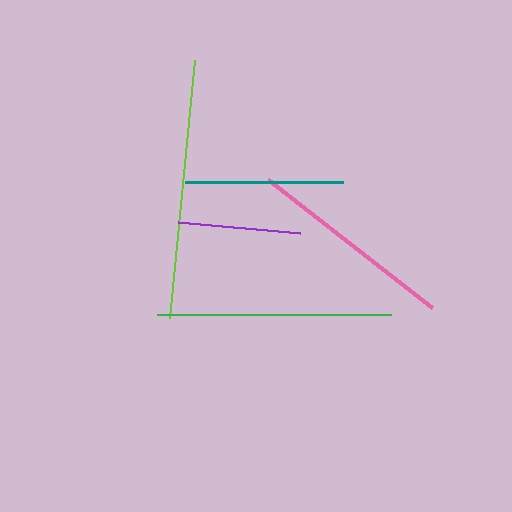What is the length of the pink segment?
The pink segment is approximately 207 pixels long.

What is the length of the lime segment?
The lime segment is approximately 260 pixels long.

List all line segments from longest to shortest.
From longest to shortest: lime, green, pink, teal, purple.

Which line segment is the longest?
The lime line is the longest at approximately 260 pixels.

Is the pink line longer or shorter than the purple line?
The pink line is longer than the purple line.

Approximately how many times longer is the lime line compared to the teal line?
The lime line is approximately 1.6 times the length of the teal line.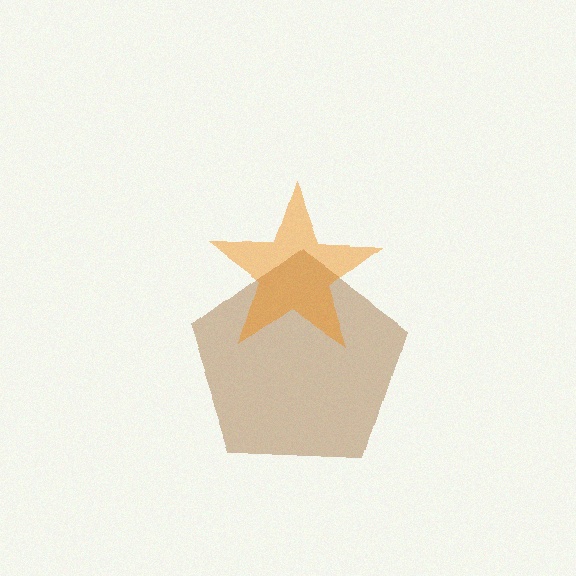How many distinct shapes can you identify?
There are 2 distinct shapes: a brown pentagon, an orange star.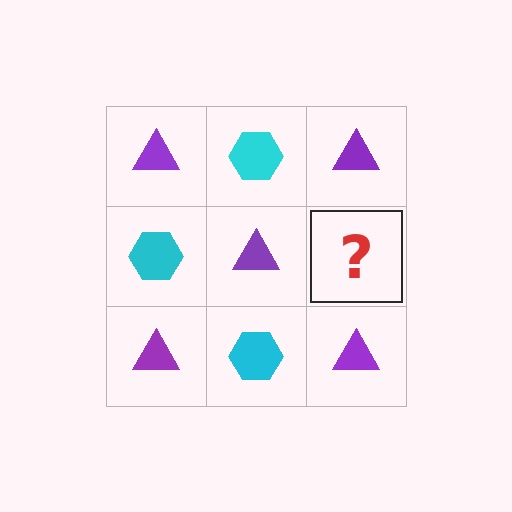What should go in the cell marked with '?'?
The missing cell should contain a cyan hexagon.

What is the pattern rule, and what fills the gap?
The rule is that it alternates purple triangle and cyan hexagon in a checkerboard pattern. The gap should be filled with a cyan hexagon.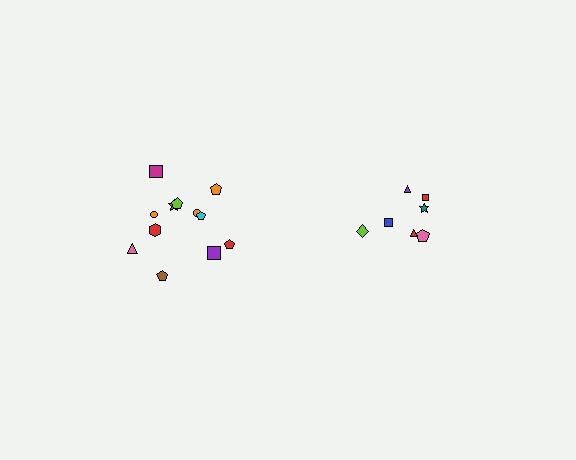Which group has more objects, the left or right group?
The left group.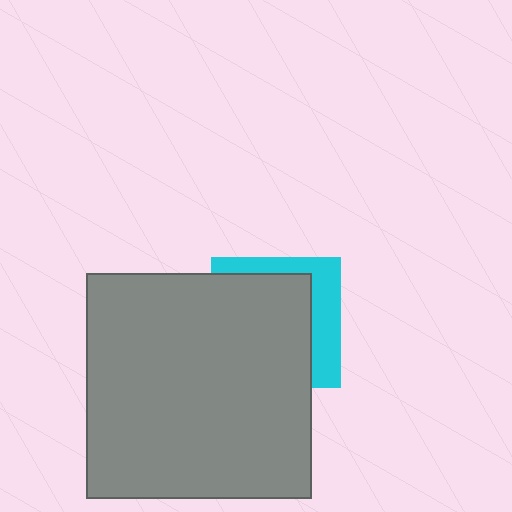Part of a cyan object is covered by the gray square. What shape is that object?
It is a square.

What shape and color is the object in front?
The object in front is a gray square.